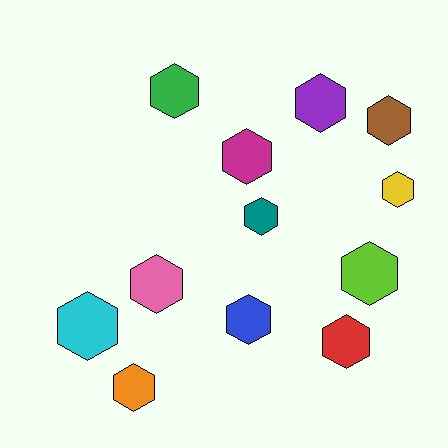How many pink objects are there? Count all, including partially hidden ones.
There is 1 pink object.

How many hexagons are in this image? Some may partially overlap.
There are 12 hexagons.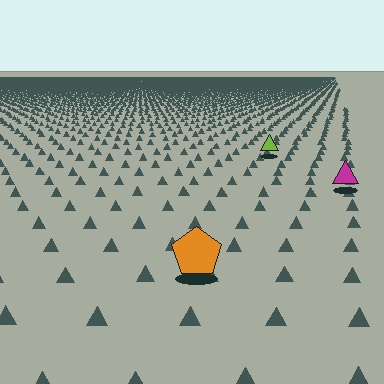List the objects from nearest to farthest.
From nearest to farthest: the orange pentagon, the magenta triangle, the lime triangle.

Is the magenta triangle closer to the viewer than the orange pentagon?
No. The orange pentagon is closer — you can tell from the texture gradient: the ground texture is coarser near it.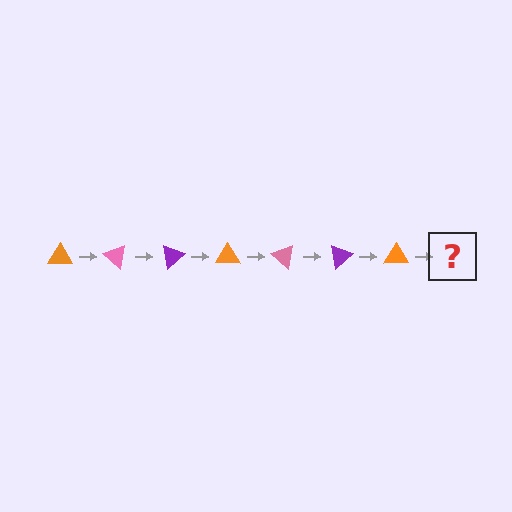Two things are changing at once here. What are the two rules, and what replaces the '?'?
The two rules are that it rotates 40 degrees each step and the color cycles through orange, pink, and purple. The '?' should be a pink triangle, rotated 280 degrees from the start.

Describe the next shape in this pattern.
It should be a pink triangle, rotated 280 degrees from the start.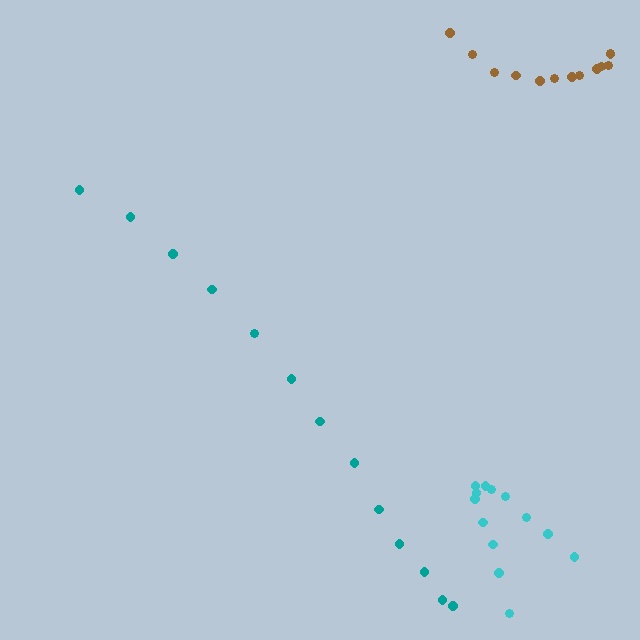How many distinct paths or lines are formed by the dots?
There are 3 distinct paths.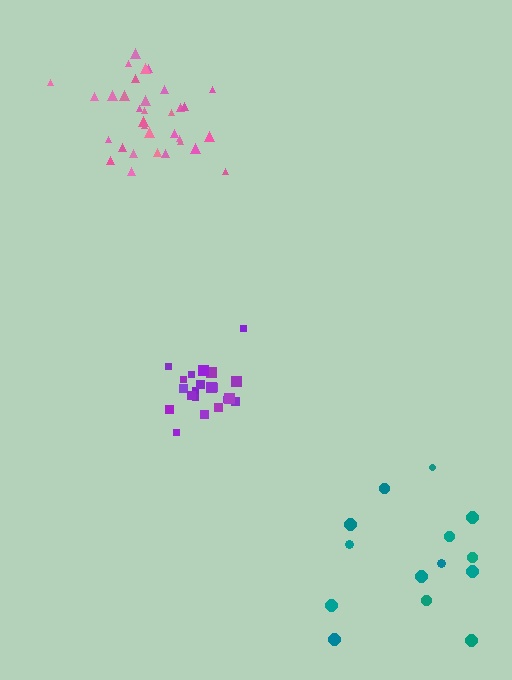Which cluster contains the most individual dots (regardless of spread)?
Pink (33).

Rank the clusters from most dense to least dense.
purple, pink, teal.